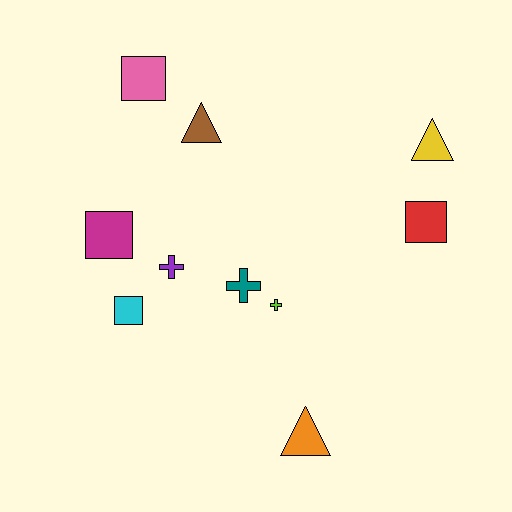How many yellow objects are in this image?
There is 1 yellow object.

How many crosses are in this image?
There are 3 crosses.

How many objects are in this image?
There are 10 objects.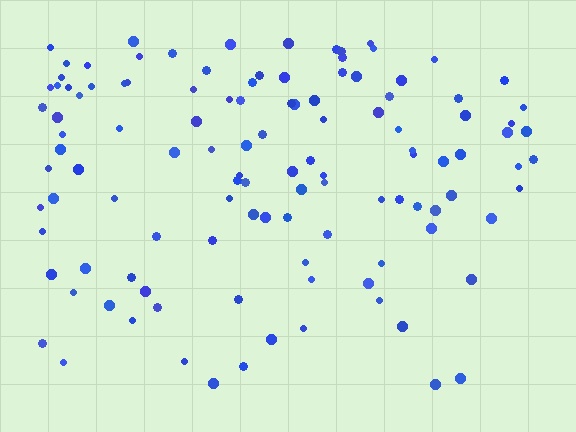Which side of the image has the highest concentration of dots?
The top.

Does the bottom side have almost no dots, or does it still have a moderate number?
Still a moderate number, just noticeably fewer than the top.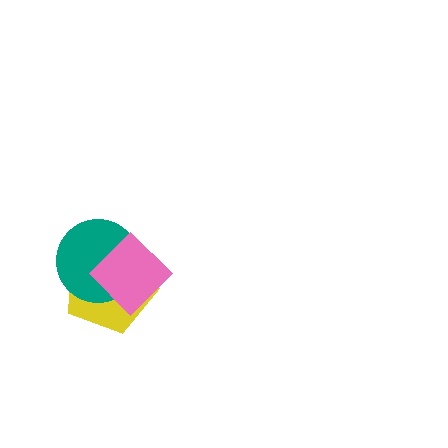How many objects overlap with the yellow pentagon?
2 objects overlap with the yellow pentagon.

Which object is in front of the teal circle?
The pink diamond is in front of the teal circle.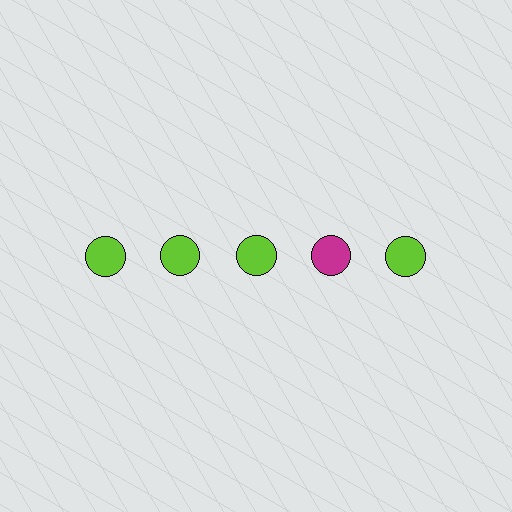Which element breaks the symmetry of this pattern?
The magenta circle in the top row, second from right column breaks the symmetry. All other shapes are lime circles.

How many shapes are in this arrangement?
There are 5 shapes arranged in a grid pattern.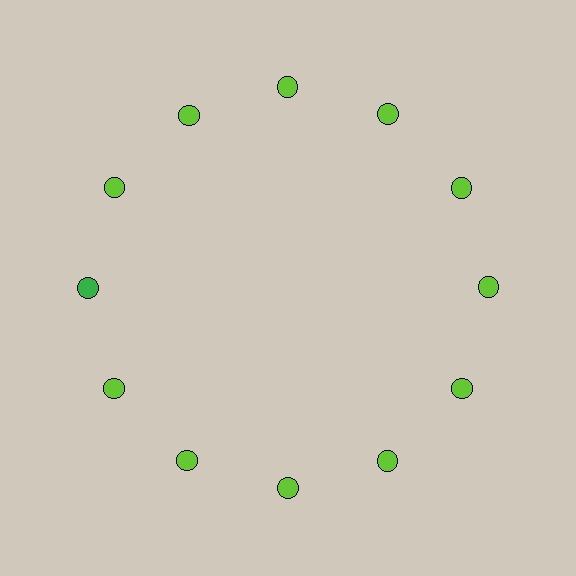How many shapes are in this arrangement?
There are 12 shapes arranged in a ring pattern.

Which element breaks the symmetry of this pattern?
The green circle at roughly the 9 o'clock position breaks the symmetry. All other shapes are lime circles.